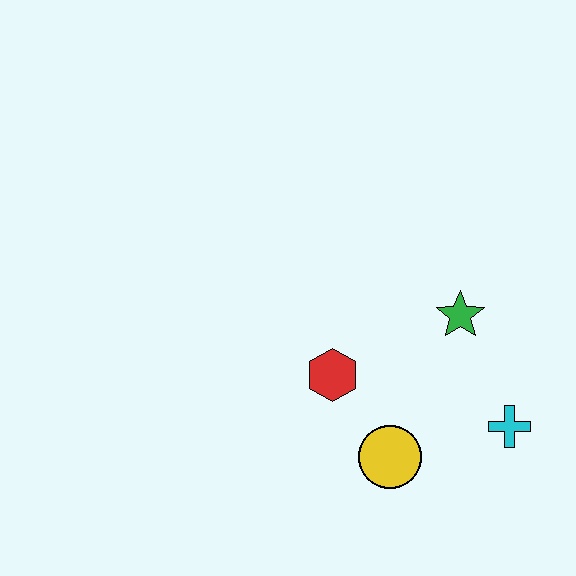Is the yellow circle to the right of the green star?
No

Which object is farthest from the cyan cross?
The red hexagon is farthest from the cyan cross.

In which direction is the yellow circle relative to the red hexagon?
The yellow circle is below the red hexagon.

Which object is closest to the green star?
The cyan cross is closest to the green star.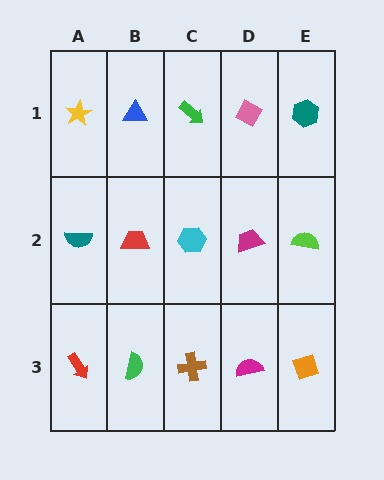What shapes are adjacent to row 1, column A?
A teal semicircle (row 2, column A), a blue triangle (row 1, column B).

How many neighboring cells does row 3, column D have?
3.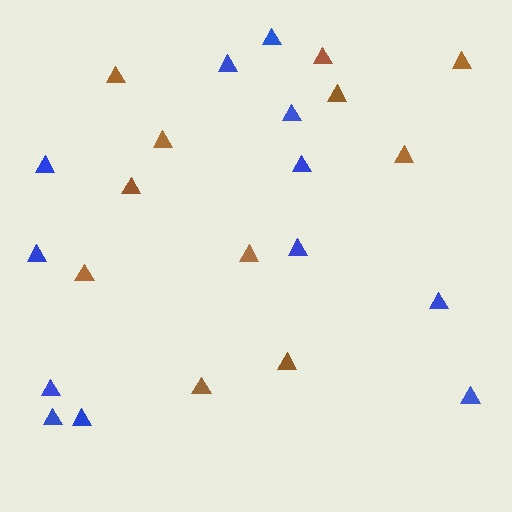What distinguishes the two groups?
There are 2 groups: one group of blue triangles (12) and one group of brown triangles (11).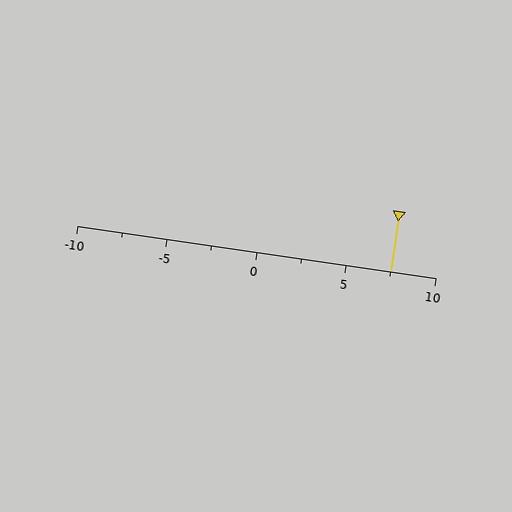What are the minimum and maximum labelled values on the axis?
The axis runs from -10 to 10.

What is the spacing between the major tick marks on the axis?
The major ticks are spaced 5 apart.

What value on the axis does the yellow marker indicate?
The marker indicates approximately 7.5.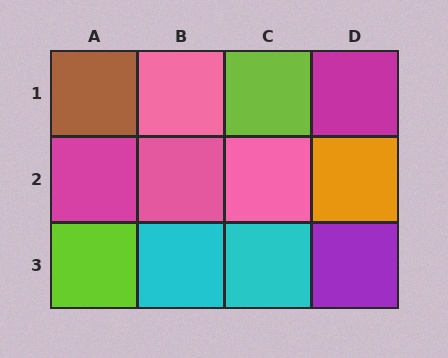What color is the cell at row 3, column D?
Purple.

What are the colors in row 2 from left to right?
Magenta, pink, pink, orange.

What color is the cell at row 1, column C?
Lime.